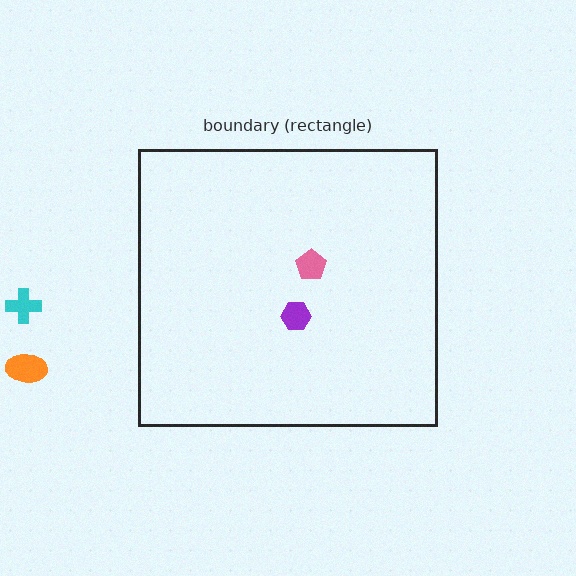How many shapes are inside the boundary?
2 inside, 2 outside.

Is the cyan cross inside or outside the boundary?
Outside.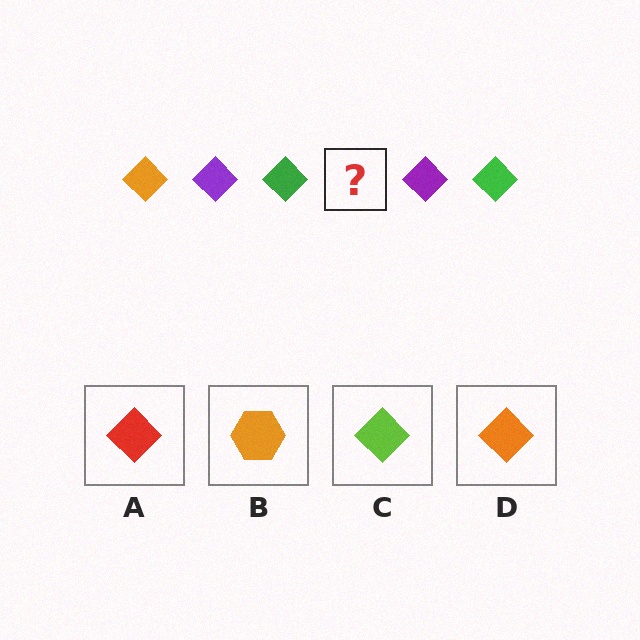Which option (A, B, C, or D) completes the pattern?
D.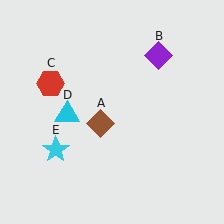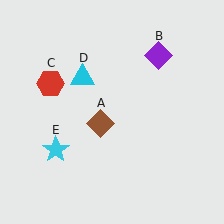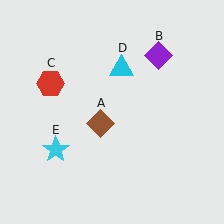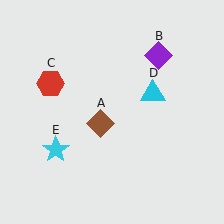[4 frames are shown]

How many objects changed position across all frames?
1 object changed position: cyan triangle (object D).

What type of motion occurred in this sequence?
The cyan triangle (object D) rotated clockwise around the center of the scene.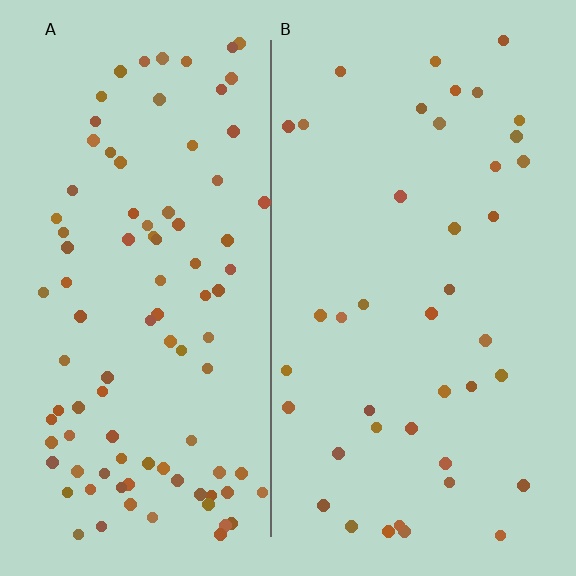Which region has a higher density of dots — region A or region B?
A (the left).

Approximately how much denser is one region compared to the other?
Approximately 2.3× — region A over region B.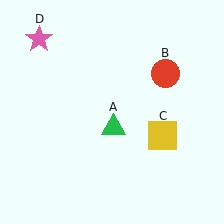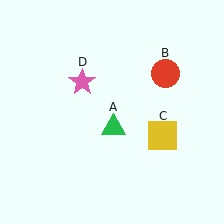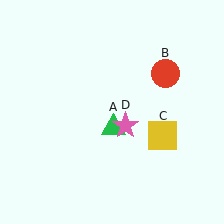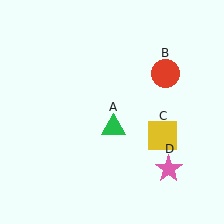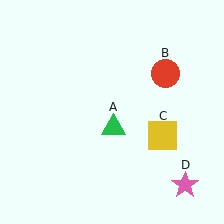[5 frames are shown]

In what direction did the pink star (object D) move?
The pink star (object D) moved down and to the right.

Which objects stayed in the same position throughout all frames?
Green triangle (object A) and red circle (object B) and yellow square (object C) remained stationary.